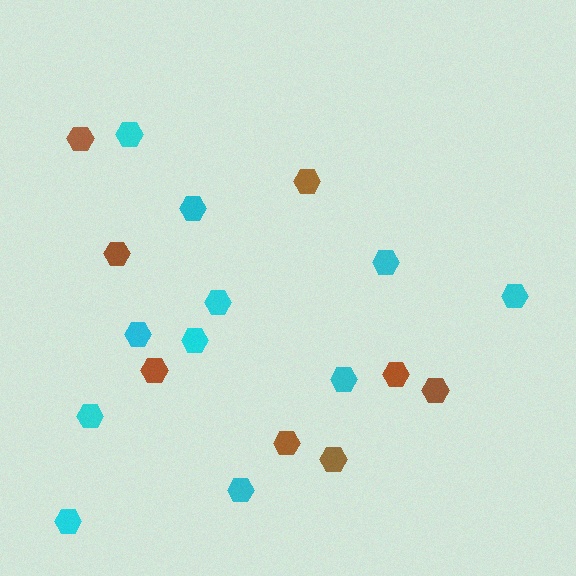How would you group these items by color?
There are 2 groups: one group of cyan hexagons (11) and one group of brown hexagons (8).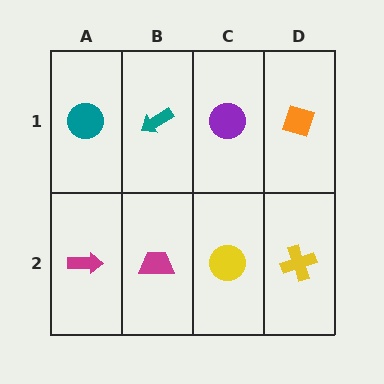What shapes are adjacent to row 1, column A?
A magenta arrow (row 2, column A), a teal arrow (row 1, column B).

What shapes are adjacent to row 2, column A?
A teal circle (row 1, column A), a magenta trapezoid (row 2, column B).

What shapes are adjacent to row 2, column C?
A purple circle (row 1, column C), a magenta trapezoid (row 2, column B), a yellow cross (row 2, column D).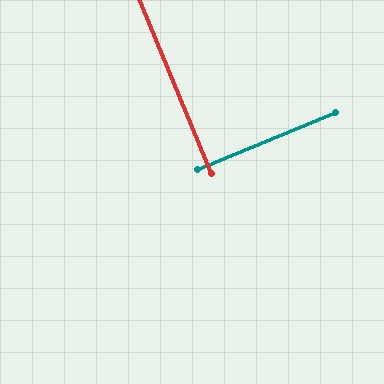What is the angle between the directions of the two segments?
Approximately 90 degrees.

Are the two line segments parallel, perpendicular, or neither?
Perpendicular — they meet at approximately 90°.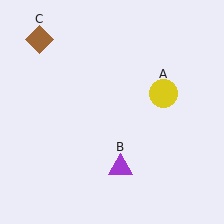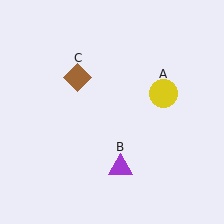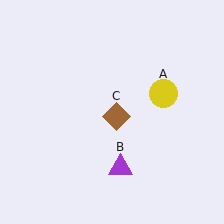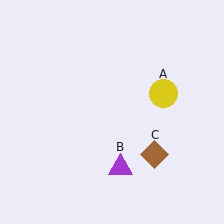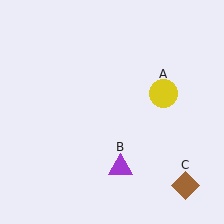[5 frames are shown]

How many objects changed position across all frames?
1 object changed position: brown diamond (object C).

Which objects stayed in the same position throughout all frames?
Yellow circle (object A) and purple triangle (object B) remained stationary.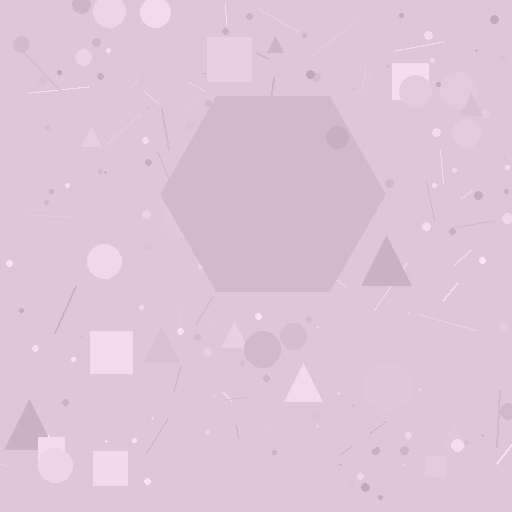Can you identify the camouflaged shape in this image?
The camouflaged shape is a hexagon.